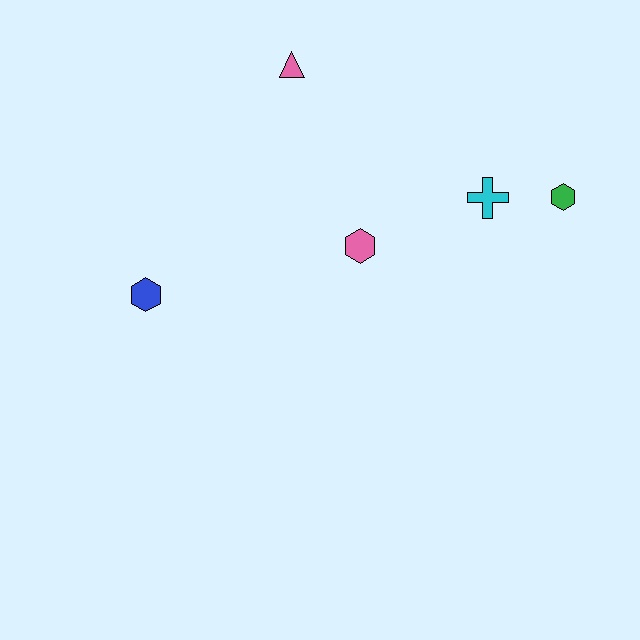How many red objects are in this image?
There are no red objects.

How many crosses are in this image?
There is 1 cross.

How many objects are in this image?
There are 5 objects.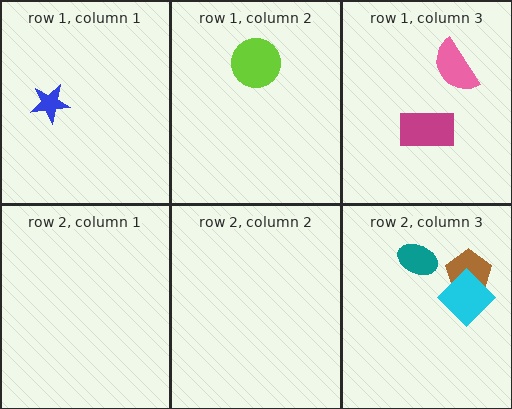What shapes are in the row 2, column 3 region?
The brown pentagon, the cyan diamond, the teal ellipse.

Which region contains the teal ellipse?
The row 2, column 3 region.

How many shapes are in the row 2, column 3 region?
3.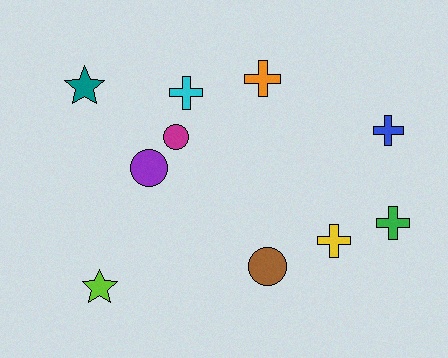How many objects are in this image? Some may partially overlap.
There are 10 objects.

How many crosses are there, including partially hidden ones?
There are 5 crosses.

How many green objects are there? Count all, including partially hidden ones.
There is 1 green object.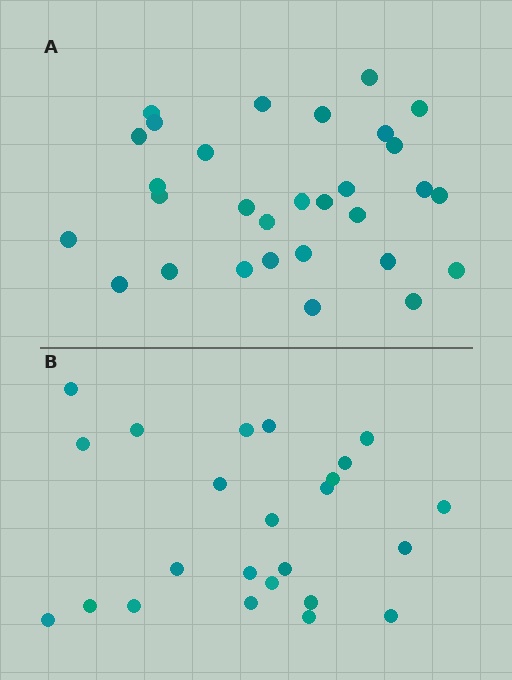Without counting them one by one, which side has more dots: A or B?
Region A (the top region) has more dots.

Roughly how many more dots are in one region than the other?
Region A has about 6 more dots than region B.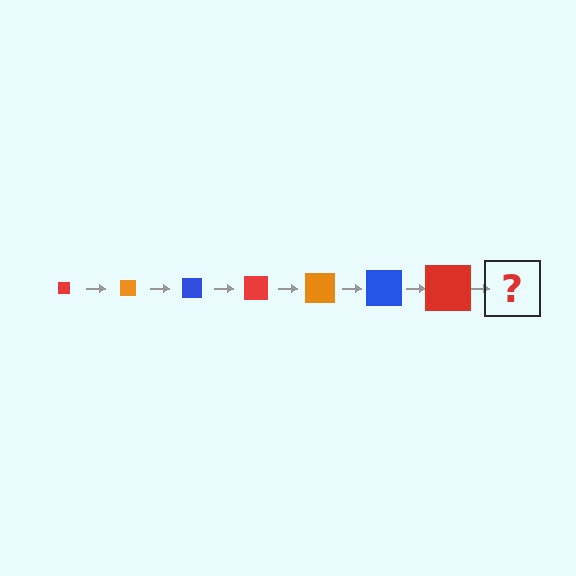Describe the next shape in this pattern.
It should be an orange square, larger than the previous one.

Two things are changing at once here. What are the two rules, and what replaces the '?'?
The two rules are that the square grows larger each step and the color cycles through red, orange, and blue. The '?' should be an orange square, larger than the previous one.